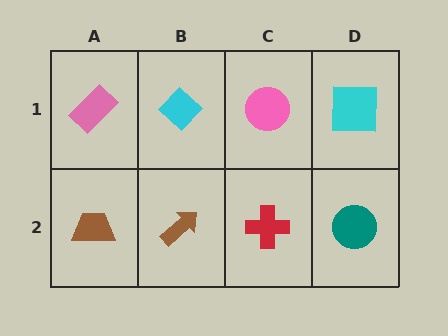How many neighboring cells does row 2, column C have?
3.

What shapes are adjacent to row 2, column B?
A cyan diamond (row 1, column B), a brown trapezoid (row 2, column A), a red cross (row 2, column C).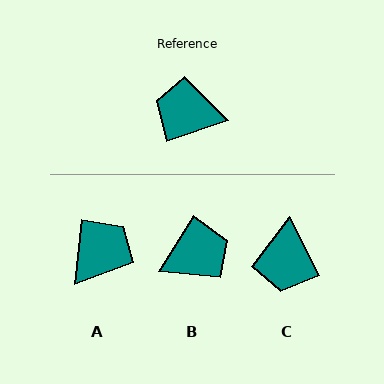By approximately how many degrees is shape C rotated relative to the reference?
Approximately 98 degrees counter-clockwise.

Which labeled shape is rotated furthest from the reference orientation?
B, about 140 degrees away.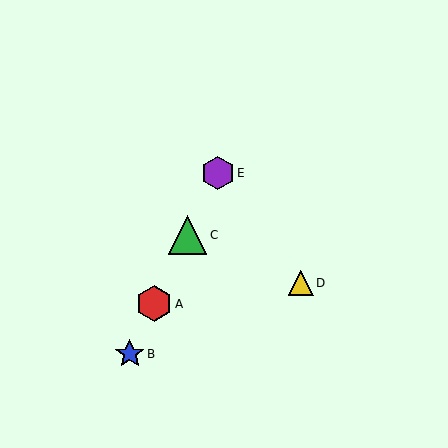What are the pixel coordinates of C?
Object C is at (187, 235).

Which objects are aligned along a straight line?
Objects A, B, C, E are aligned along a straight line.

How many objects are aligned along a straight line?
4 objects (A, B, C, E) are aligned along a straight line.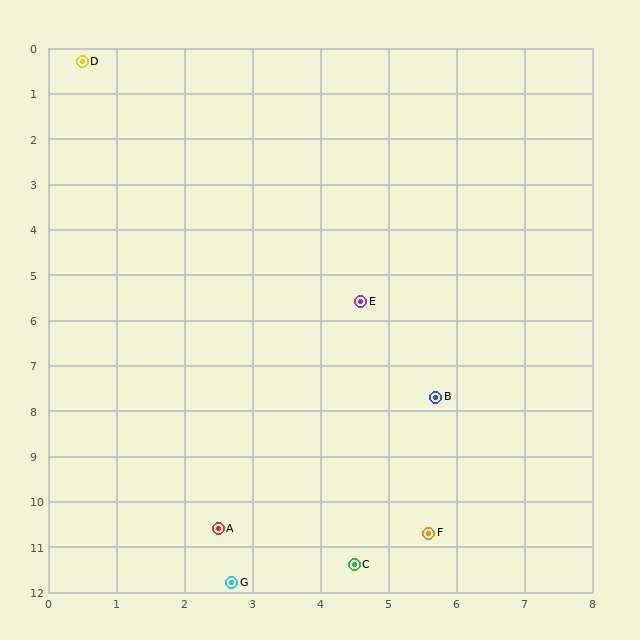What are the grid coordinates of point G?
Point G is at approximately (2.7, 11.8).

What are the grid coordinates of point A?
Point A is at approximately (2.5, 10.6).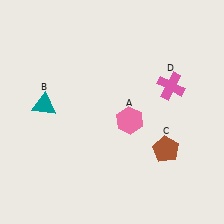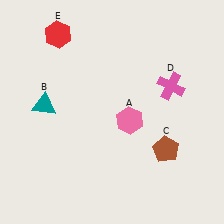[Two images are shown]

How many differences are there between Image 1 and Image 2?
There is 1 difference between the two images.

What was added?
A red hexagon (E) was added in Image 2.